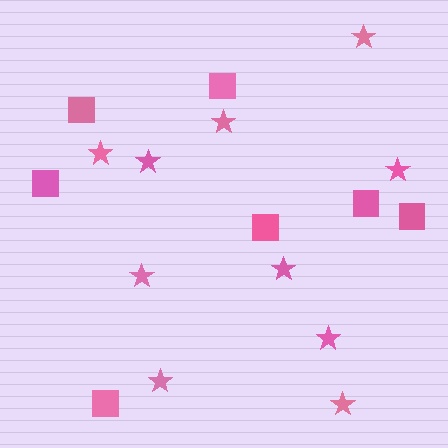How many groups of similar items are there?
There are 2 groups: one group of squares (7) and one group of stars (10).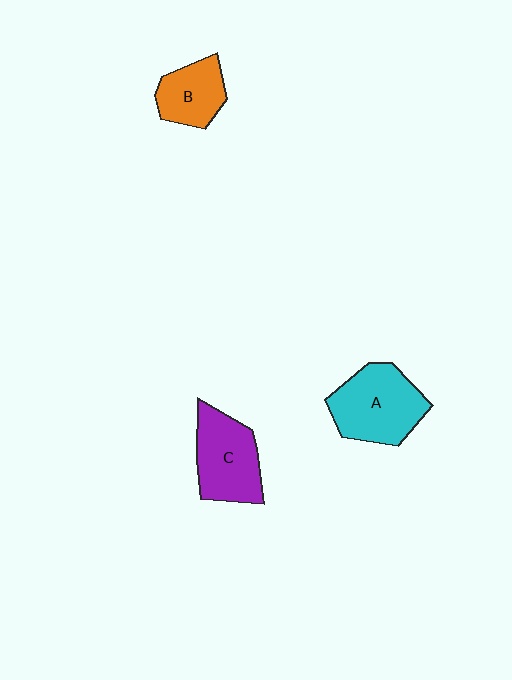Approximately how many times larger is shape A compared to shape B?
Approximately 1.6 times.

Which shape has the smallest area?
Shape B (orange).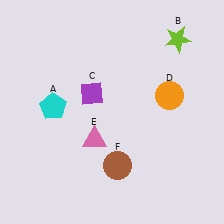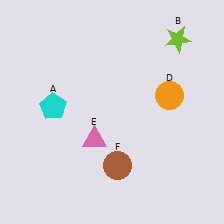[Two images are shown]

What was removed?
The purple diamond (C) was removed in Image 2.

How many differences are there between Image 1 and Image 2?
There is 1 difference between the two images.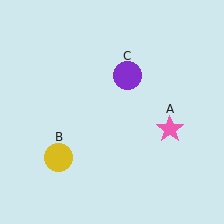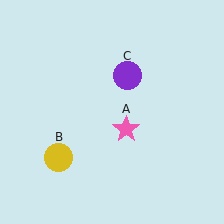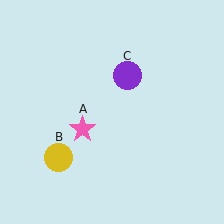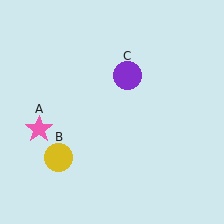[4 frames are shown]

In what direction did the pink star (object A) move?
The pink star (object A) moved left.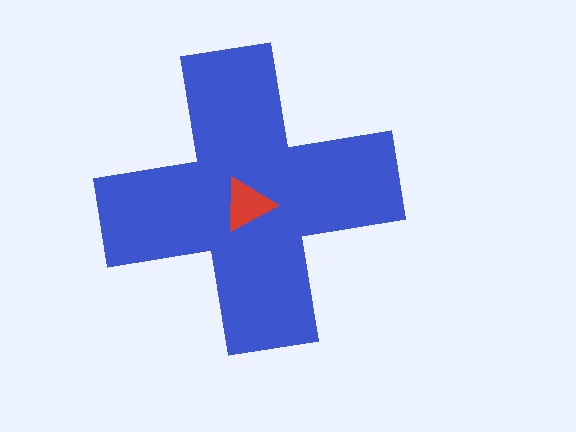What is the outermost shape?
The blue cross.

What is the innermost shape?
The red triangle.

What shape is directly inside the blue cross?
The red triangle.